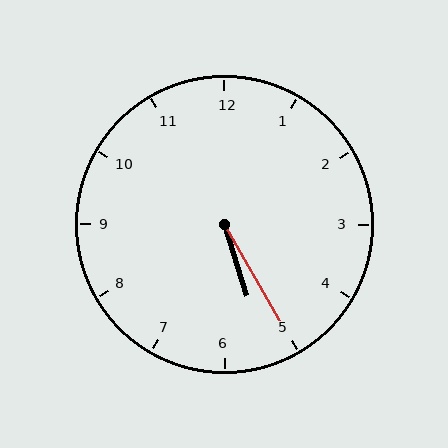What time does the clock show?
5:25.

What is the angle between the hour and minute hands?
Approximately 12 degrees.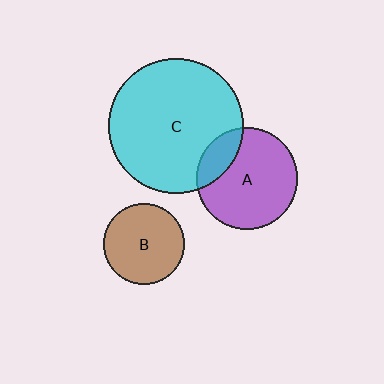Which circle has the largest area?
Circle C (cyan).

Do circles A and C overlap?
Yes.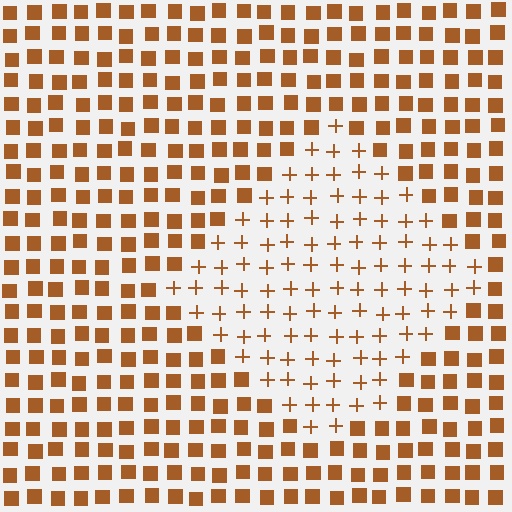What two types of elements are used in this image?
The image uses plus signs inside the diamond region and squares outside it.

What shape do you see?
I see a diamond.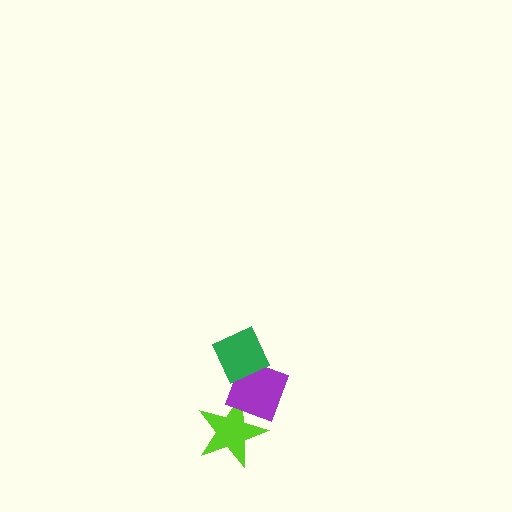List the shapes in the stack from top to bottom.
From top to bottom: the green diamond, the purple diamond, the lime star.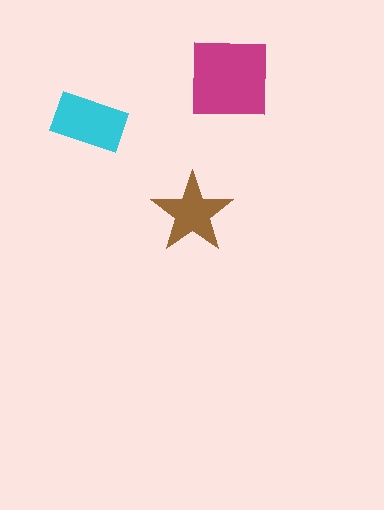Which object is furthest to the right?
The magenta square is rightmost.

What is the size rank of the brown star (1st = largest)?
3rd.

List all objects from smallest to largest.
The brown star, the cyan rectangle, the magenta square.